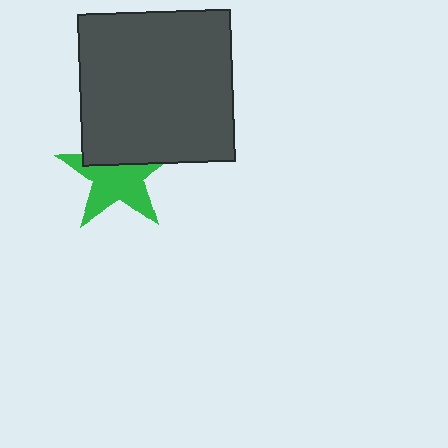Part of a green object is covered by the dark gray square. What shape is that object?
It is a star.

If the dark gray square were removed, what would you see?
You would see the complete green star.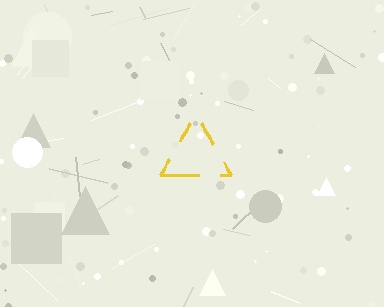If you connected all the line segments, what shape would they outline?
They would outline a triangle.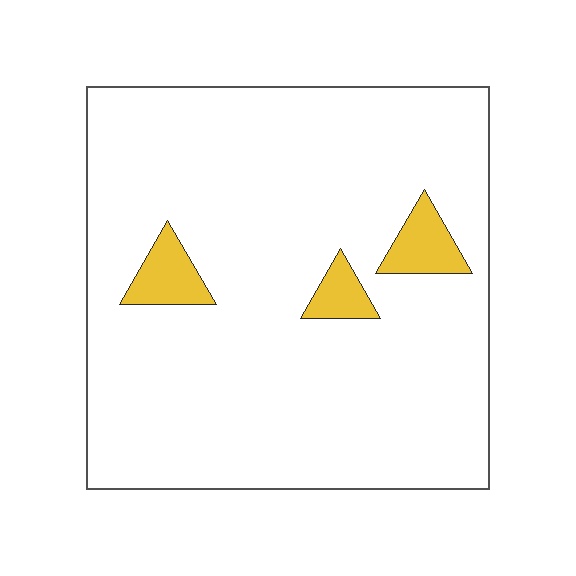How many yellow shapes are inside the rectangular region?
3.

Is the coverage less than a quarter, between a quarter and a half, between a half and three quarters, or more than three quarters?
Less than a quarter.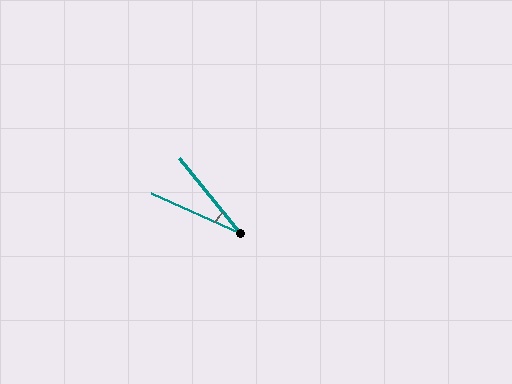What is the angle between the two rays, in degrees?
Approximately 27 degrees.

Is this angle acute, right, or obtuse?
It is acute.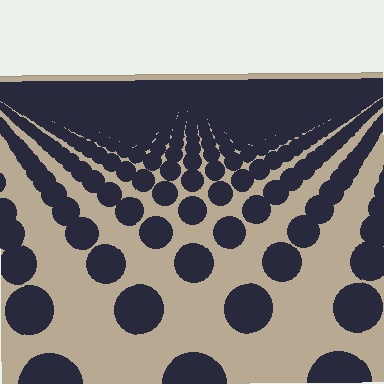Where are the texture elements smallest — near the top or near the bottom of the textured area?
Near the top.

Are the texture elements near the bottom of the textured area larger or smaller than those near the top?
Larger. Near the bottom, elements are closer to the viewer and appear at a bigger on-screen size.